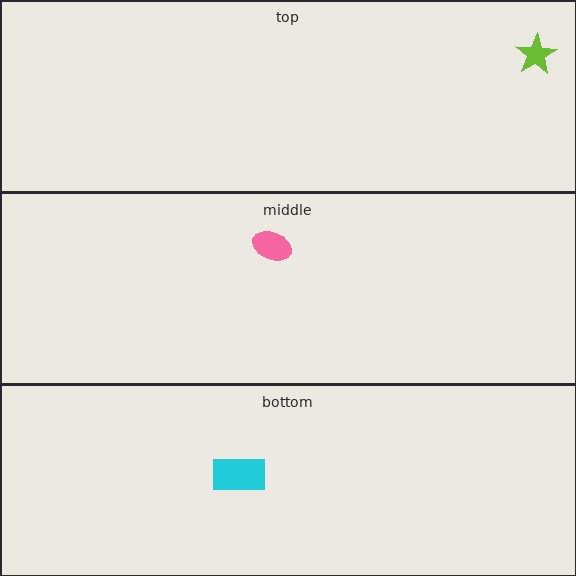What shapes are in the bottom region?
The cyan rectangle.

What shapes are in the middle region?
The pink ellipse.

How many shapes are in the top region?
1.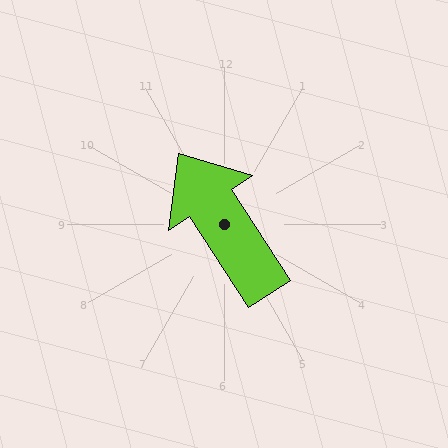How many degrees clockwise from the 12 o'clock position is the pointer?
Approximately 327 degrees.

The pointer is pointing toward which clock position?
Roughly 11 o'clock.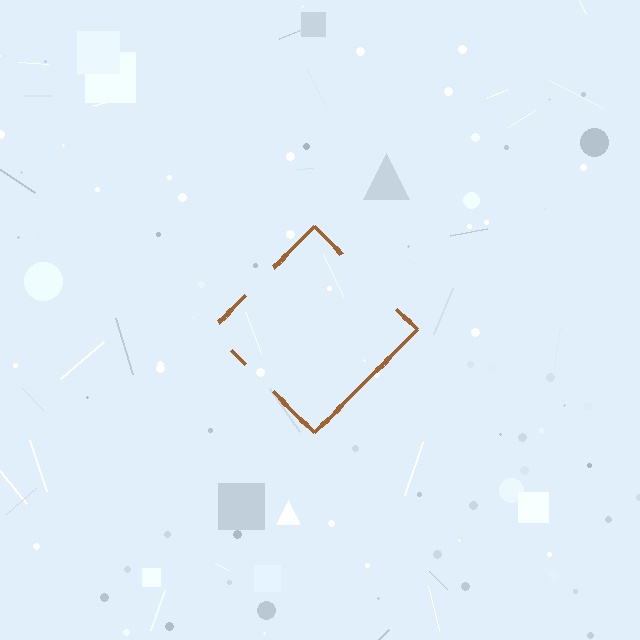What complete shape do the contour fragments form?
The contour fragments form a diamond.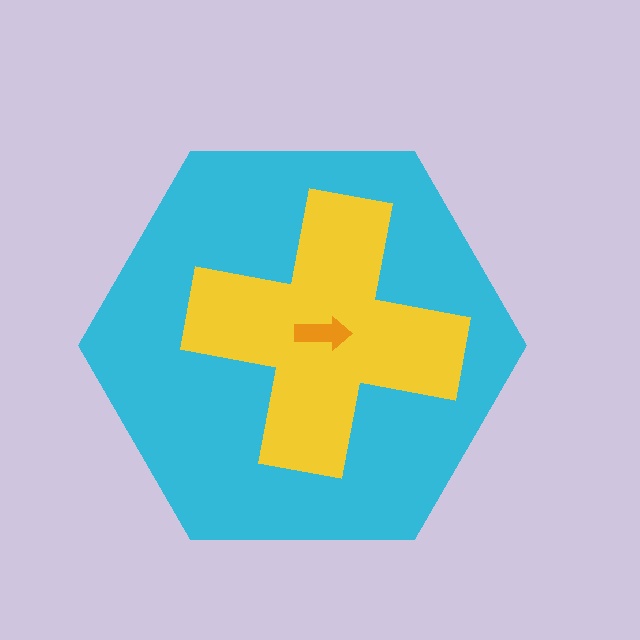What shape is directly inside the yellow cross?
The orange arrow.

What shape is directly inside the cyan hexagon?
The yellow cross.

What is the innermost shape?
The orange arrow.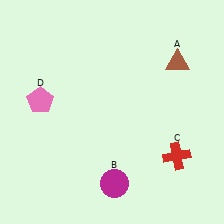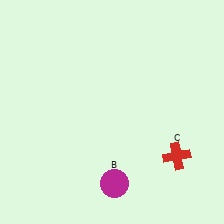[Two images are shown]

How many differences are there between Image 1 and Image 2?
There are 2 differences between the two images.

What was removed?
The pink pentagon (D), the brown triangle (A) were removed in Image 2.